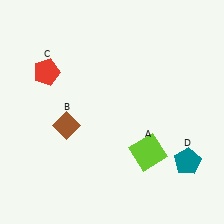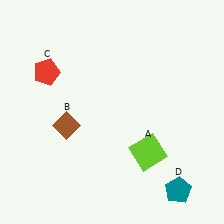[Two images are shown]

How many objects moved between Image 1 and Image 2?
1 object moved between the two images.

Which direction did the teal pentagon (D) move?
The teal pentagon (D) moved down.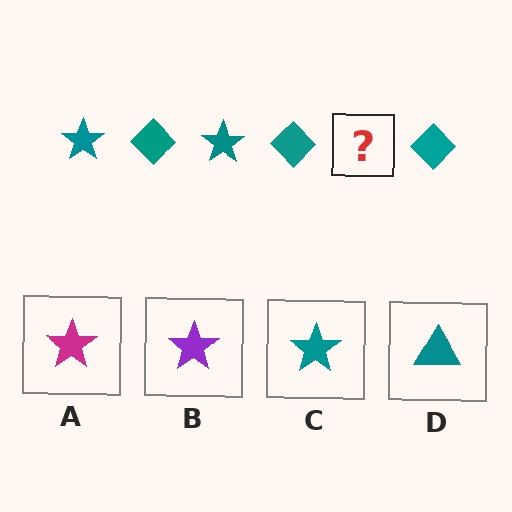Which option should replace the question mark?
Option C.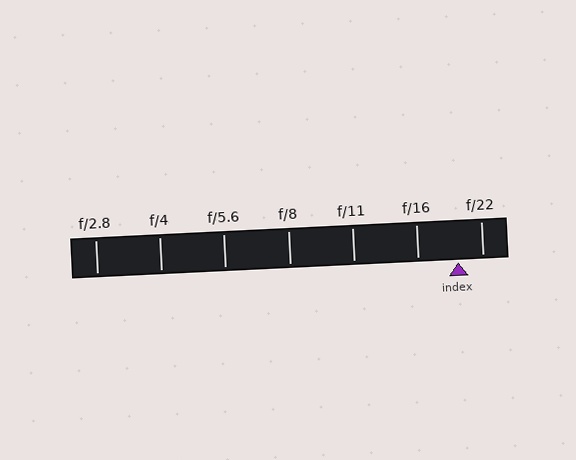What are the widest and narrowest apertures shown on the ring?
The widest aperture shown is f/2.8 and the narrowest is f/22.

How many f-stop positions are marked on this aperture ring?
There are 7 f-stop positions marked.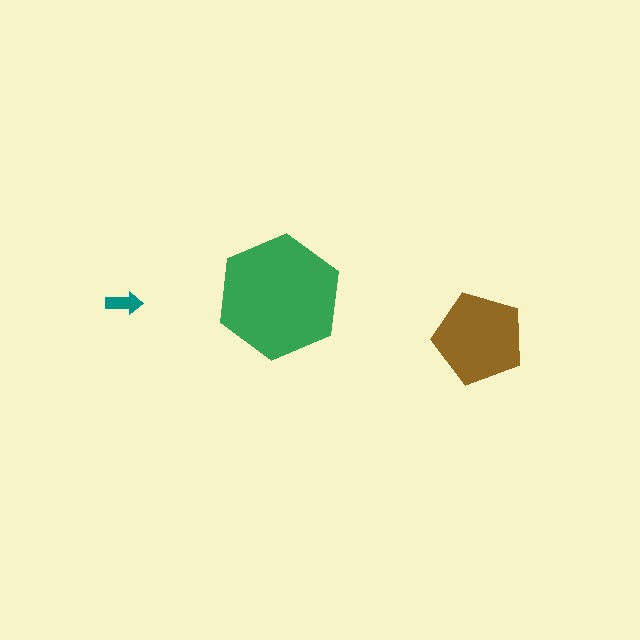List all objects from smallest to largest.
The teal arrow, the brown pentagon, the green hexagon.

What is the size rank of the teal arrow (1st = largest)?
3rd.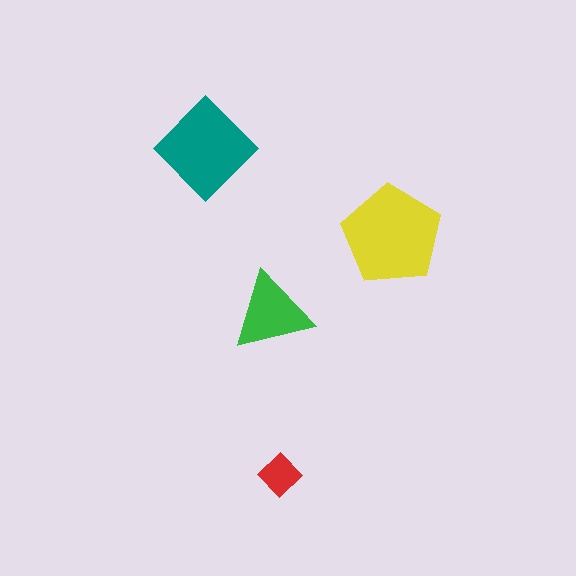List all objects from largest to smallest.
The yellow pentagon, the teal diamond, the green triangle, the red diamond.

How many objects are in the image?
There are 4 objects in the image.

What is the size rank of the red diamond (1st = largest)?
4th.